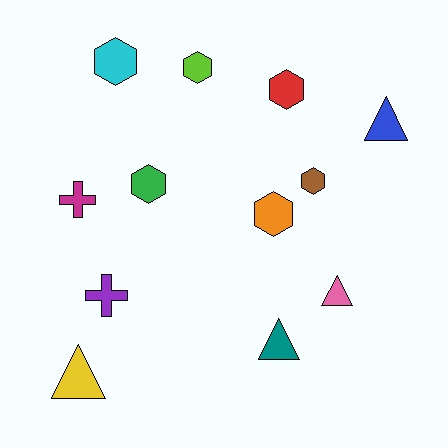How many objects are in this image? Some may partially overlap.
There are 12 objects.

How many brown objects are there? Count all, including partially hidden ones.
There is 1 brown object.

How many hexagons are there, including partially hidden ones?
There are 6 hexagons.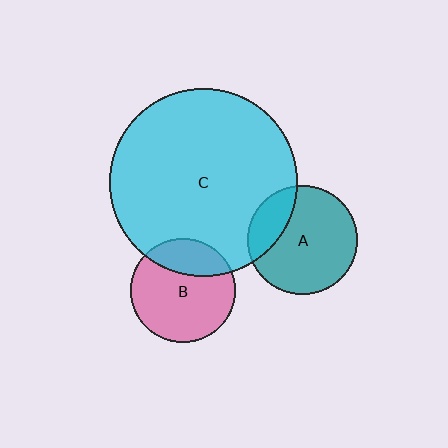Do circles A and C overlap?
Yes.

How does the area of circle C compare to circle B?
Approximately 3.2 times.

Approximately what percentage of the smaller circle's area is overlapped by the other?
Approximately 20%.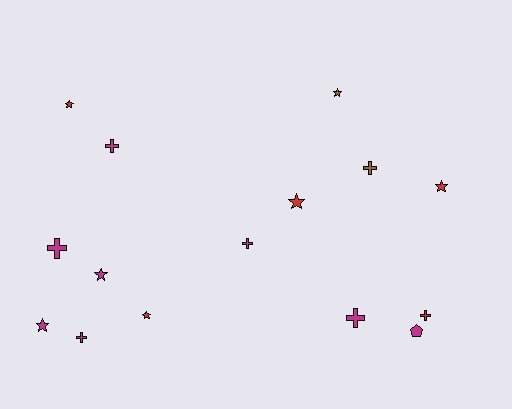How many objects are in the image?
There are 15 objects.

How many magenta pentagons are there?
There is 1 magenta pentagon.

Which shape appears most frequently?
Cross, with 7 objects.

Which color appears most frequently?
Magenta, with 8 objects.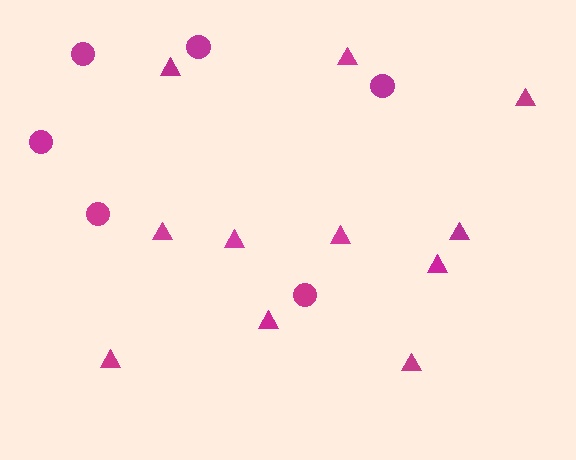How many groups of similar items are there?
There are 2 groups: one group of circles (6) and one group of triangles (11).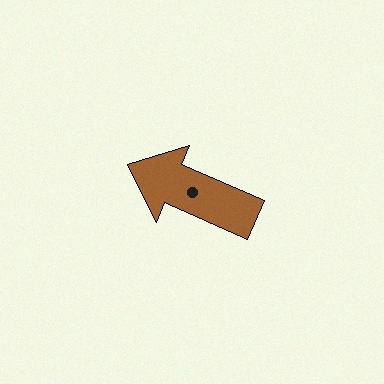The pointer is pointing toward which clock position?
Roughly 10 o'clock.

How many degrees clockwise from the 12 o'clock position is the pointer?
Approximately 293 degrees.